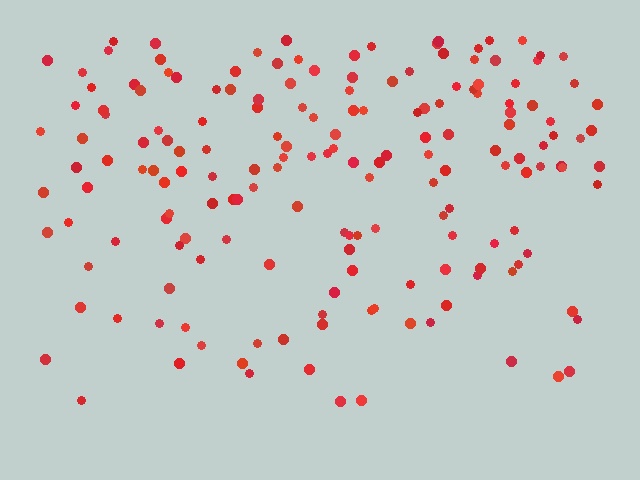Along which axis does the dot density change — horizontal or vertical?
Vertical.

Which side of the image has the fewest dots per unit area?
The bottom.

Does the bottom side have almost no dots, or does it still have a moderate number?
Still a moderate number, just noticeably fewer than the top.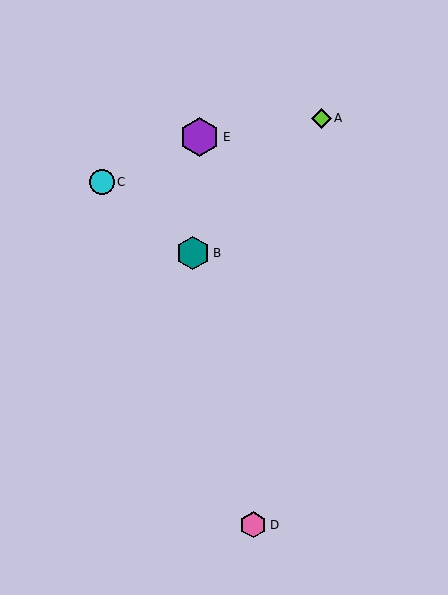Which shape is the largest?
The purple hexagon (labeled E) is the largest.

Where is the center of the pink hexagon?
The center of the pink hexagon is at (253, 525).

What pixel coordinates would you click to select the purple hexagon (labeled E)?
Click at (200, 137) to select the purple hexagon E.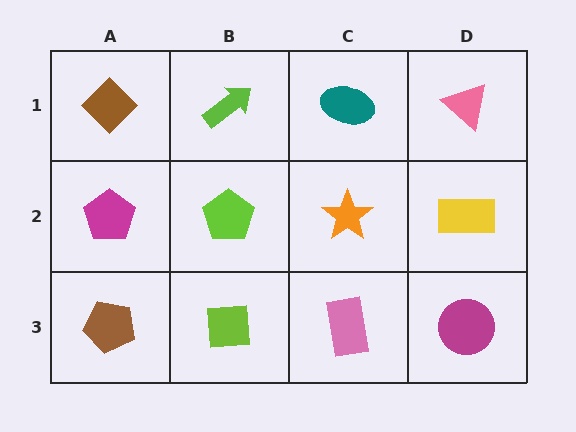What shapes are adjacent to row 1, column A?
A magenta pentagon (row 2, column A), a lime arrow (row 1, column B).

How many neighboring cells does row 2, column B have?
4.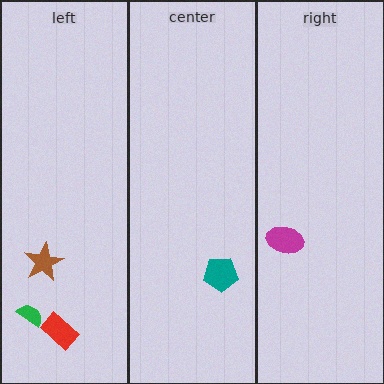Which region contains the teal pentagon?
The center region.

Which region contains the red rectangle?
The left region.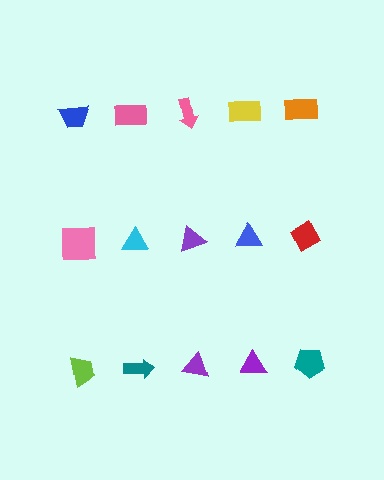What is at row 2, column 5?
A red diamond.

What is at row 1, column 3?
A pink arrow.